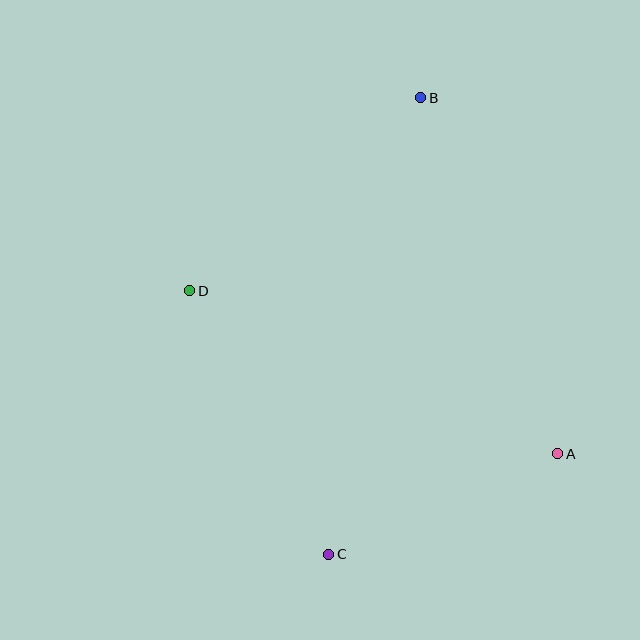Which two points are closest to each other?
Points A and C are closest to each other.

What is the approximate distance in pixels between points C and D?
The distance between C and D is approximately 298 pixels.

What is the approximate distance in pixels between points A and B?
The distance between A and B is approximately 382 pixels.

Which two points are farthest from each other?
Points B and C are farthest from each other.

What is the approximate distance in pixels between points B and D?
The distance between B and D is approximately 301 pixels.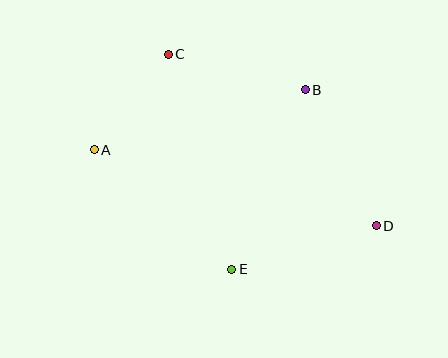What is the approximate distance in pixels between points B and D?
The distance between B and D is approximately 153 pixels.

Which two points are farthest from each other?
Points A and D are farthest from each other.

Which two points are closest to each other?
Points A and C are closest to each other.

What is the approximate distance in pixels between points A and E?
The distance between A and E is approximately 182 pixels.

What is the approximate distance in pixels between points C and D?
The distance between C and D is approximately 270 pixels.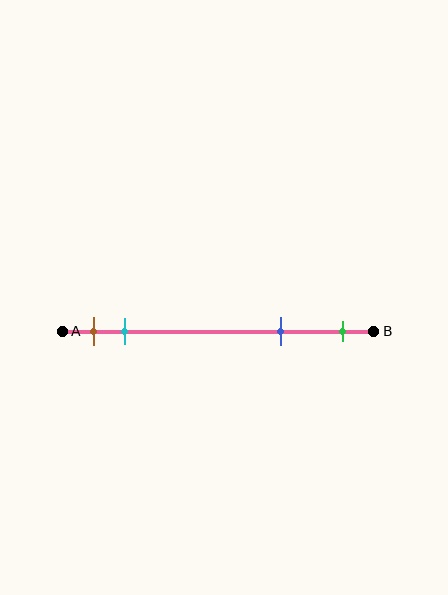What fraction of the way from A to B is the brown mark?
The brown mark is approximately 10% (0.1) of the way from A to B.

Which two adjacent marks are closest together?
The brown and cyan marks are the closest adjacent pair.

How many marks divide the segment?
There are 4 marks dividing the segment.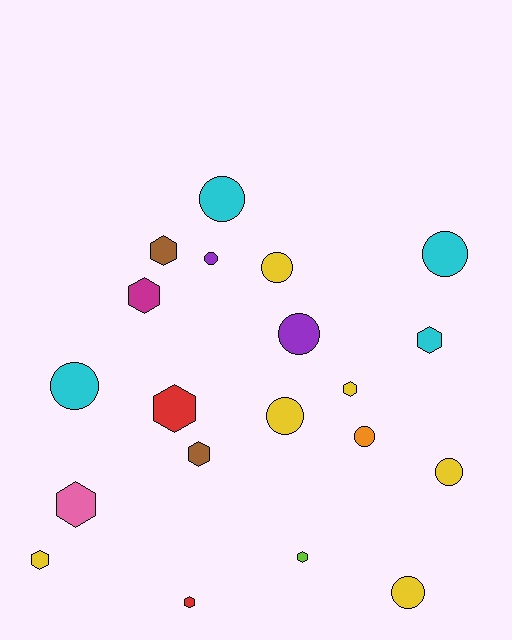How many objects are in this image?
There are 20 objects.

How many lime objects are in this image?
There is 1 lime object.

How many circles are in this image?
There are 10 circles.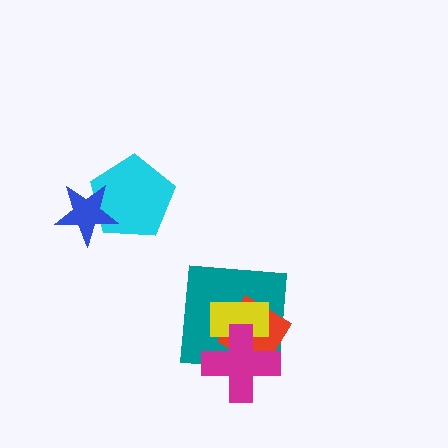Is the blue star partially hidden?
No, no other shape covers it.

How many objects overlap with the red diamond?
3 objects overlap with the red diamond.